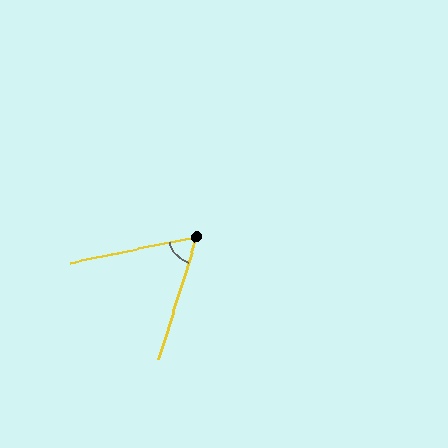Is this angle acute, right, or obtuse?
It is acute.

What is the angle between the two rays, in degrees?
Approximately 61 degrees.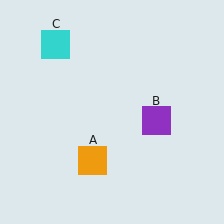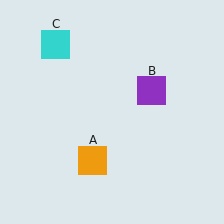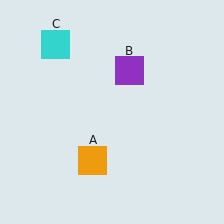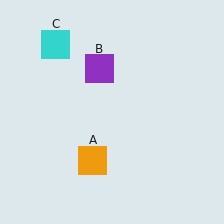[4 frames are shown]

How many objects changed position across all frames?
1 object changed position: purple square (object B).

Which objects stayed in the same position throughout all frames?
Orange square (object A) and cyan square (object C) remained stationary.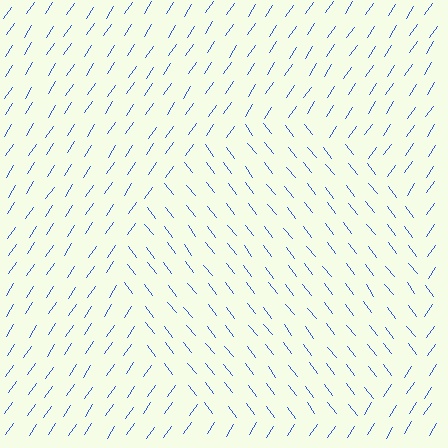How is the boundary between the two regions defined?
The boundary is defined purely by a change in line orientation (approximately 71 degrees difference). All lines are the same color and thickness.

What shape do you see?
I see a circle.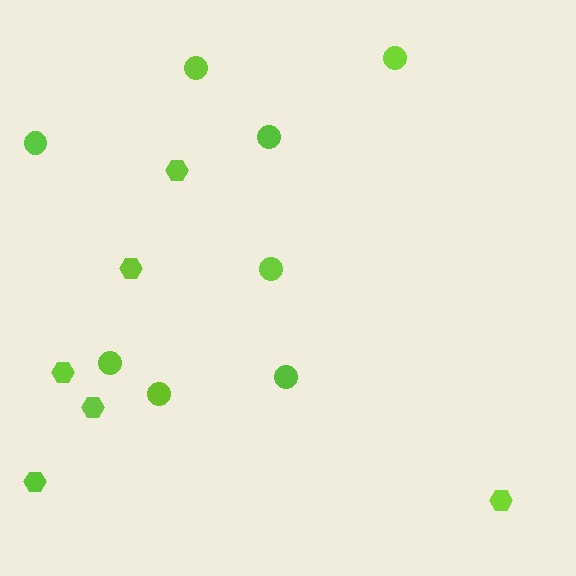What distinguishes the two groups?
There are 2 groups: one group of hexagons (6) and one group of circles (8).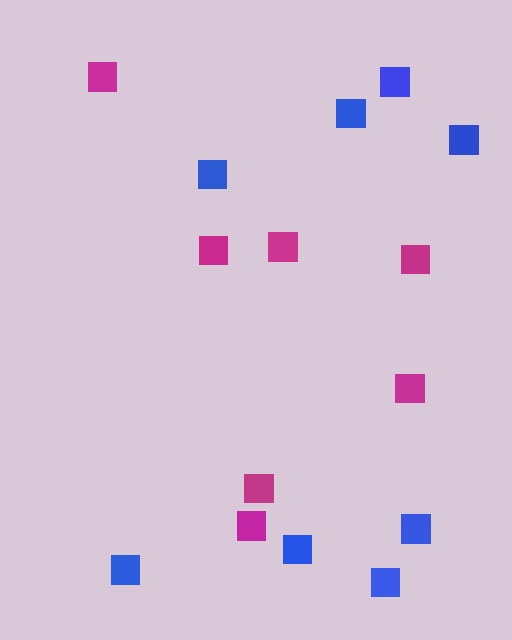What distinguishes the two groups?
There are 2 groups: one group of magenta squares (7) and one group of blue squares (8).